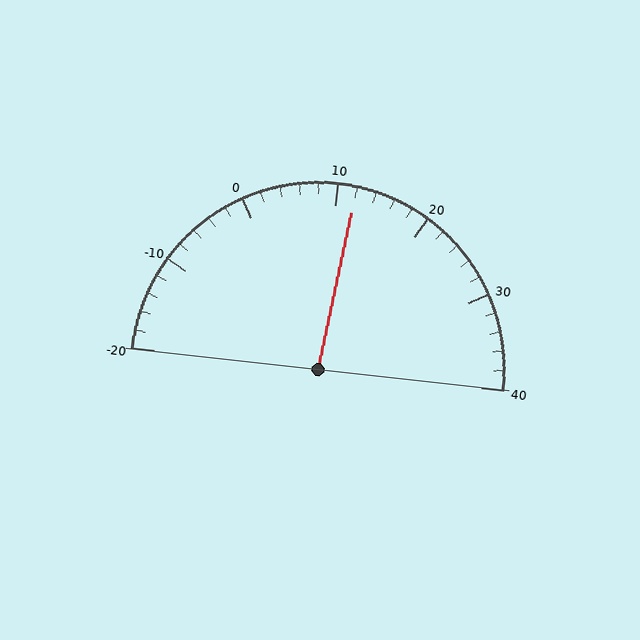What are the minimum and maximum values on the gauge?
The gauge ranges from -20 to 40.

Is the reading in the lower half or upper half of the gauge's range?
The reading is in the upper half of the range (-20 to 40).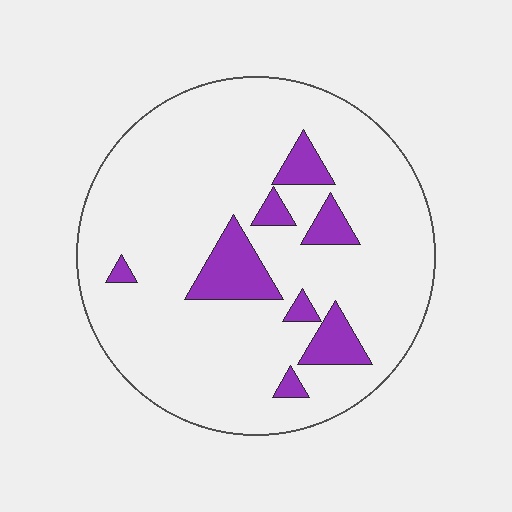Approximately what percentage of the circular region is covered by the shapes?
Approximately 15%.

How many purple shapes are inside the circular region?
8.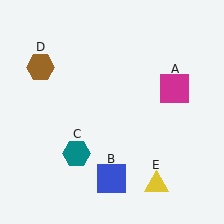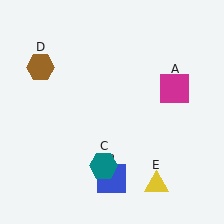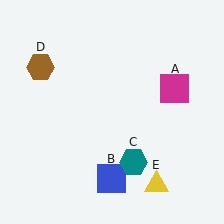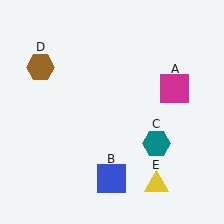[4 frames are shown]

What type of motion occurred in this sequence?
The teal hexagon (object C) rotated counterclockwise around the center of the scene.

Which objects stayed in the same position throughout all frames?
Magenta square (object A) and blue square (object B) and brown hexagon (object D) and yellow triangle (object E) remained stationary.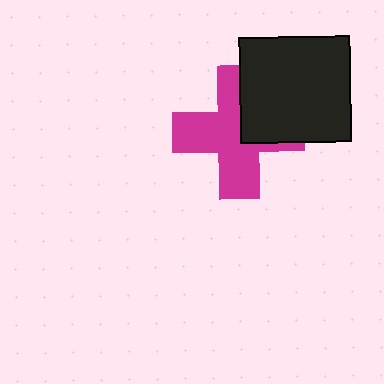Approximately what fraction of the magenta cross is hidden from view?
Roughly 33% of the magenta cross is hidden behind the black rectangle.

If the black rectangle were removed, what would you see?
You would see the complete magenta cross.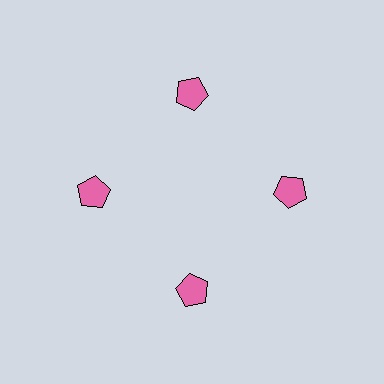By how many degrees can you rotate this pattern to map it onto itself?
The pattern maps onto itself every 90 degrees of rotation.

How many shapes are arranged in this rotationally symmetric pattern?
There are 4 shapes, arranged in 4 groups of 1.